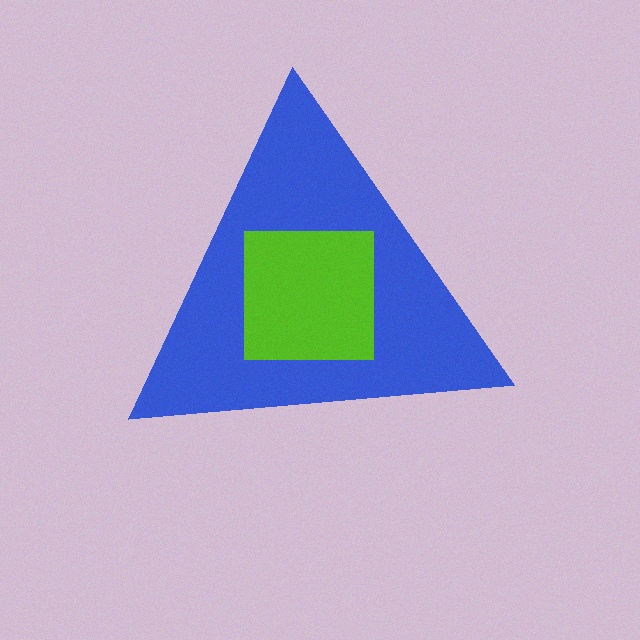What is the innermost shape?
The lime square.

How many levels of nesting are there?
2.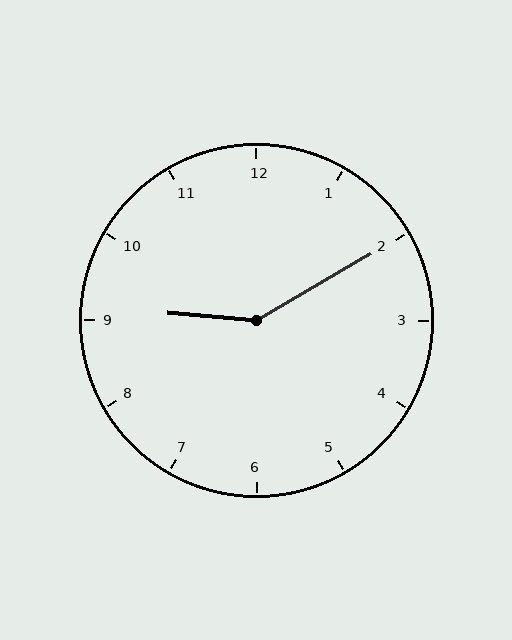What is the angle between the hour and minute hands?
Approximately 145 degrees.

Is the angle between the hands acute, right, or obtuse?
It is obtuse.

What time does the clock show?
9:10.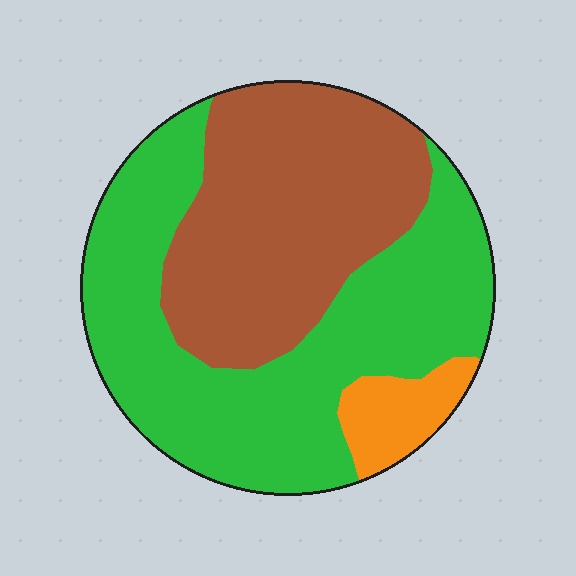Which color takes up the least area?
Orange, at roughly 5%.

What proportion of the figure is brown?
Brown takes up about two fifths (2/5) of the figure.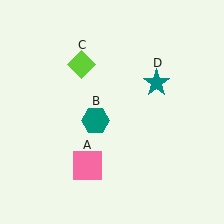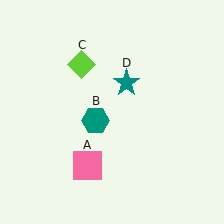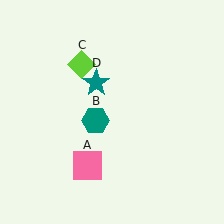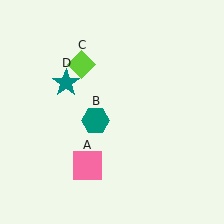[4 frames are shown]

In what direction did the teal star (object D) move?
The teal star (object D) moved left.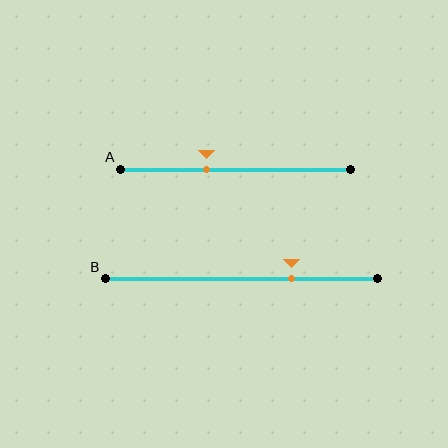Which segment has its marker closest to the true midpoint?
Segment A has its marker closest to the true midpoint.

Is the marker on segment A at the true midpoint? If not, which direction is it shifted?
No, the marker on segment A is shifted to the left by about 13% of the segment length.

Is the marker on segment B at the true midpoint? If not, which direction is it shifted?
No, the marker on segment B is shifted to the right by about 18% of the segment length.